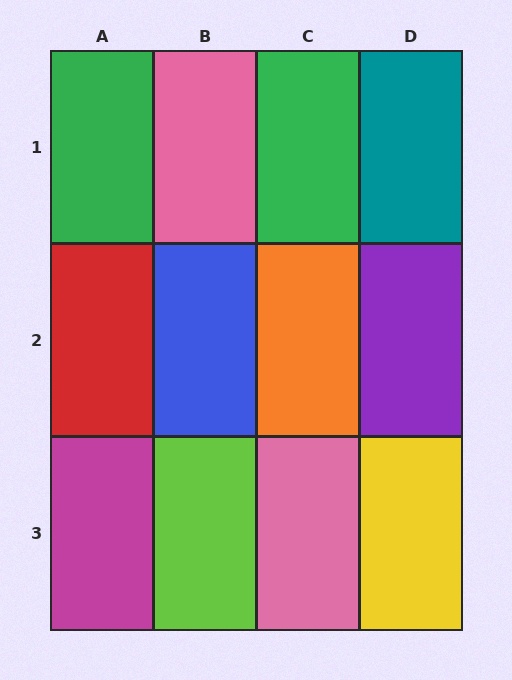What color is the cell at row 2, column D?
Purple.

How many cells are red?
1 cell is red.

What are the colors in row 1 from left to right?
Green, pink, green, teal.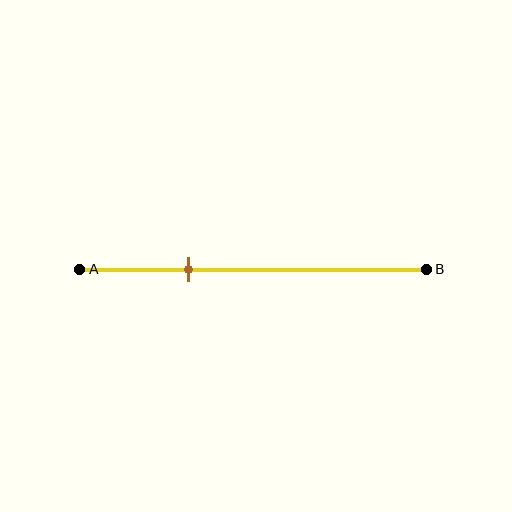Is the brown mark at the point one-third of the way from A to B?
Yes, the mark is approximately at the one-third point.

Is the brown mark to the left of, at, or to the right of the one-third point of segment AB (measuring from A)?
The brown mark is approximately at the one-third point of segment AB.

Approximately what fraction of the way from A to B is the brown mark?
The brown mark is approximately 30% of the way from A to B.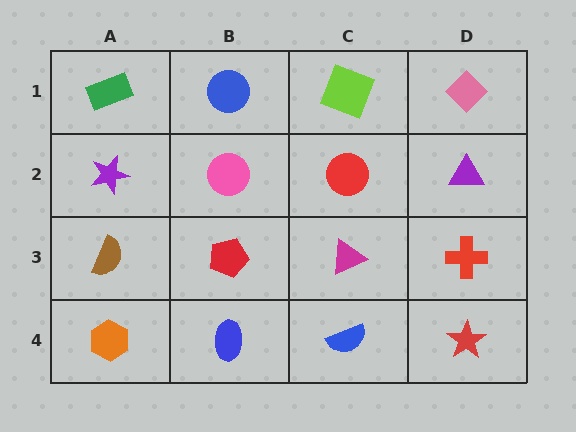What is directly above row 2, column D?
A pink diamond.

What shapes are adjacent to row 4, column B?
A red pentagon (row 3, column B), an orange hexagon (row 4, column A), a blue semicircle (row 4, column C).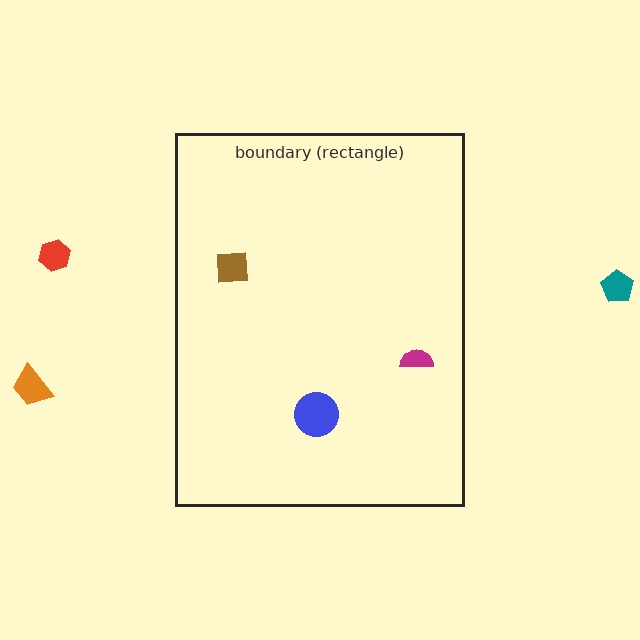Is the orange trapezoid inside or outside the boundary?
Outside.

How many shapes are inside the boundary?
3 inside, 3 outside.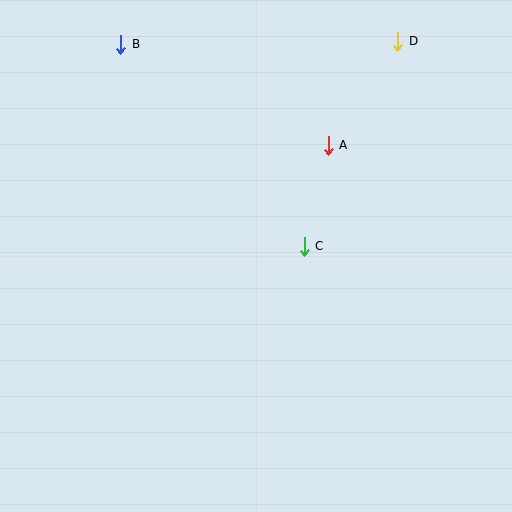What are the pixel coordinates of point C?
Point C is at (304, 246).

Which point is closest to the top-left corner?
Point B is closest to the top-left corner.